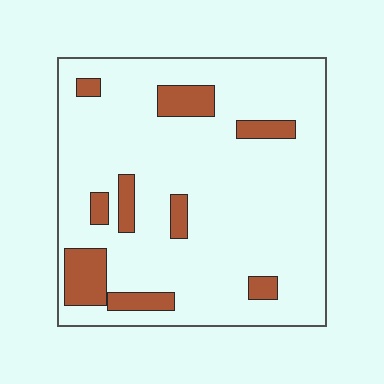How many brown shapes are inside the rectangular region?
9.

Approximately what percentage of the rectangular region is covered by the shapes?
Approximately 15%.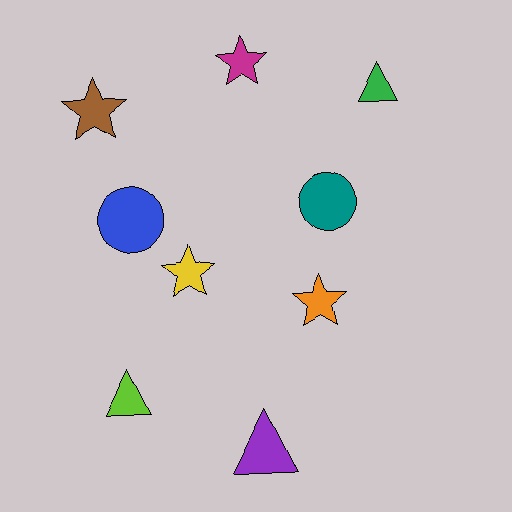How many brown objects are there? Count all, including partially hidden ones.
There is 1 brown object.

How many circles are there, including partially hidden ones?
There are 2 circles.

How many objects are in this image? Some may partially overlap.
There are 9 objects.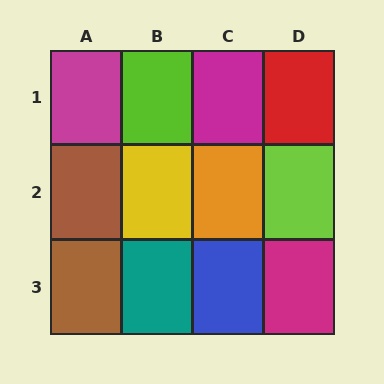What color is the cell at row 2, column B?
Yellow.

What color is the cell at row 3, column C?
Blue.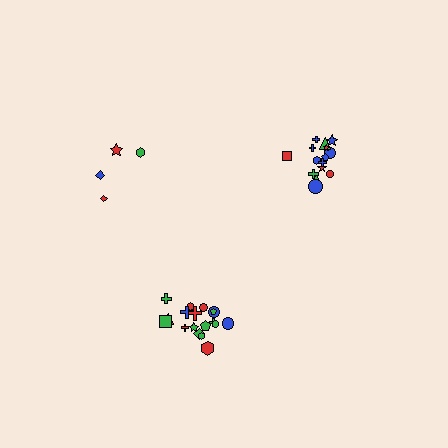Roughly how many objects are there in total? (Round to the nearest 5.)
Roughly 35 objects in total.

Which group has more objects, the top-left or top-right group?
The top-right group.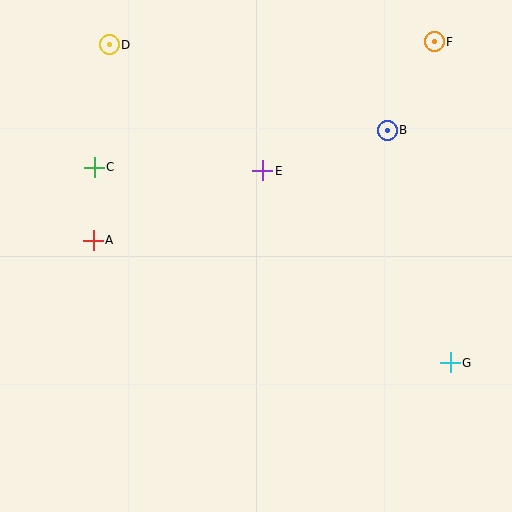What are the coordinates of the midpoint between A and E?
The midpoint between A and E is at (178, 206).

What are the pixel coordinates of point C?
Point C is at (94, 167).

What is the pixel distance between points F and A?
The distance between F and A is 395 pixels.